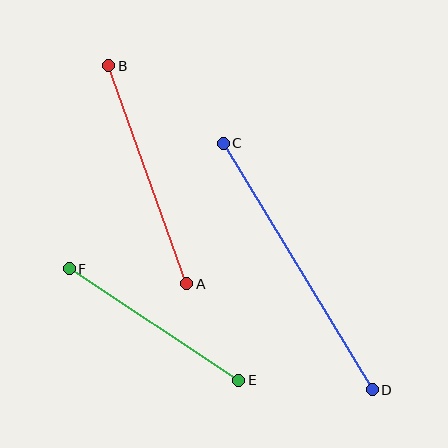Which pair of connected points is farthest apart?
Points C and D are farthest apart.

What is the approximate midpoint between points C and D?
The midpoint is at approximately (298, 267) pixels.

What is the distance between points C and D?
The distance is approximately 288 pixels.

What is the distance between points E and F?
The distance is approximately 203 pixels.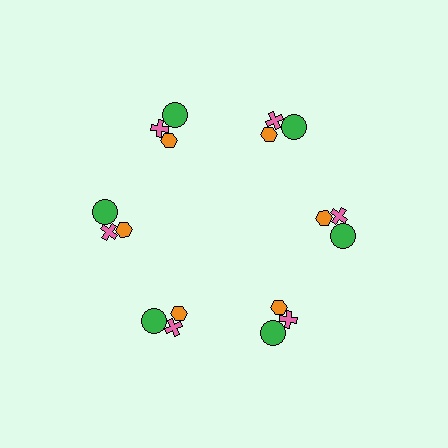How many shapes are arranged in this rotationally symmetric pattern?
There are 18 shapes, arranged in 6 groups of 3.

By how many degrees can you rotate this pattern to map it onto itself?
The pattern maps onto itself every 60 degrees of rotation.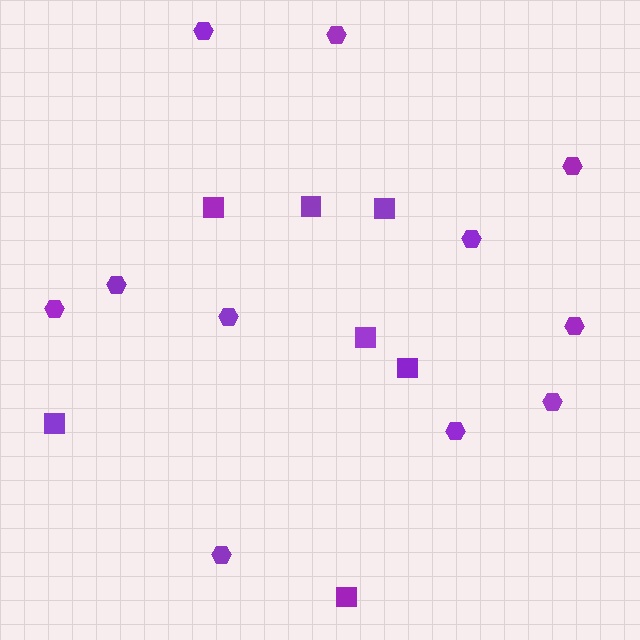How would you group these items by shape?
There are 2 groups: one group of squares (7) and one group of hexagons (11).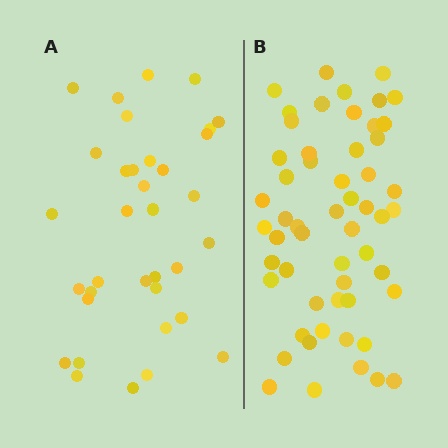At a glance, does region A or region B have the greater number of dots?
Region B (the right region) has more dots.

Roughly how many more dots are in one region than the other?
Region B has approximately 20 more dots than region A.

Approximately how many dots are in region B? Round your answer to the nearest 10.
About 60 dots. (The exact count is 55, which rounds to 60.)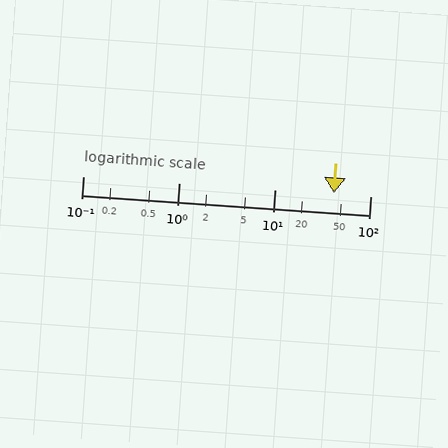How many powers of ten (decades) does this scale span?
The scale spans 3 decades, from 0.1 to 100.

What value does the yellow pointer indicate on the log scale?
The pointer indicates approximately 42.